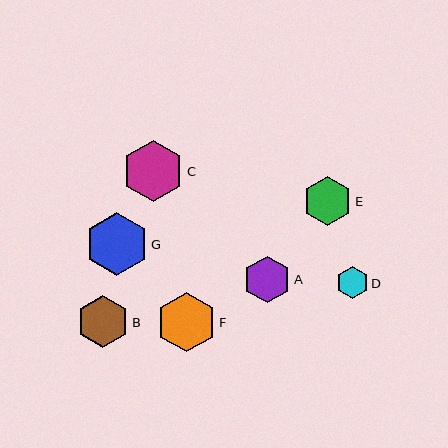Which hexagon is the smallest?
Hexagon D is the smallest with a size of approximately 32 pixels.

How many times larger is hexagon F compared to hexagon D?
Hexagon F is approximately 1.8 times the size of hexagon D.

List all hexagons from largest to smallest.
From largest to smallest: G, C, F, B, E, A, D.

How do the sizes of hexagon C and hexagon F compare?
Hexagon C and hexagon F are approximately the same size.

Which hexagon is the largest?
Hexagon G is the largest with a size of approximately 63 pixels.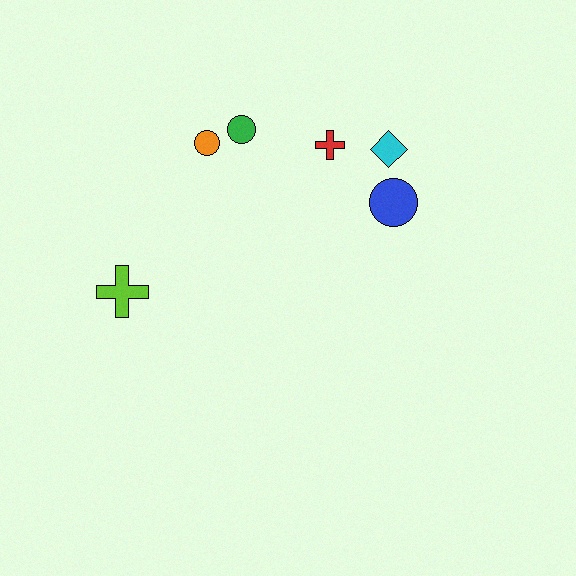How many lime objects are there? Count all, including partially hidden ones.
There is 1 lime object.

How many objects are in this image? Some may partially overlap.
There are 6 objects.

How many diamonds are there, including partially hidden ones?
There is 1 diamond.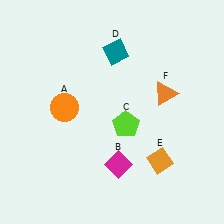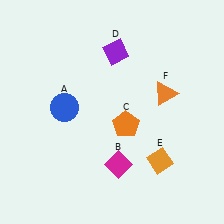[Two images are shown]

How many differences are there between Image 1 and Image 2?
There are 3 differences between the two images.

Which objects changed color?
A changed from orange to blue. C changed from lime to orange. D changed from teal to purple.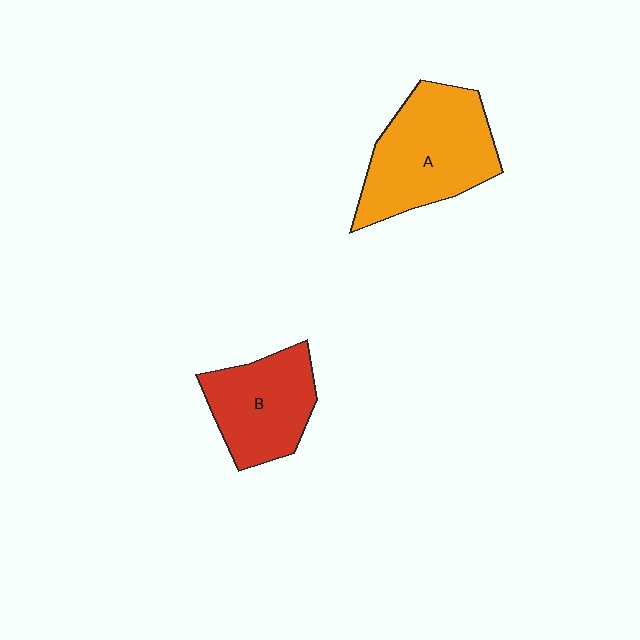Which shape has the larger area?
Shape A (orange).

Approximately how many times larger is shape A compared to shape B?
Approximately 1.4 times.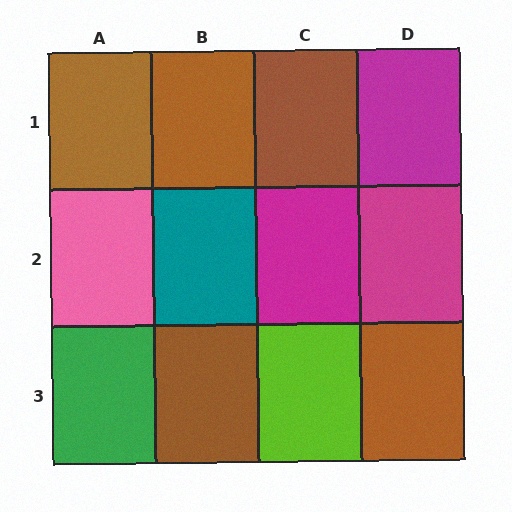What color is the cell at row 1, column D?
Magenta.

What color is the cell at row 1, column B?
Brown.